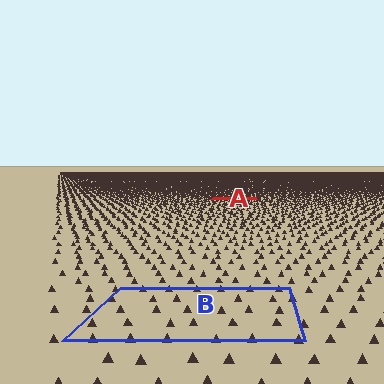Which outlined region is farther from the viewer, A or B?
Region A is farther from the viewer — the texture elements inside it appear smaller and more densely packed.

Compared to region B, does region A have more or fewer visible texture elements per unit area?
Region A has more texture elements per unit area — they are packed more densely because it is farther away.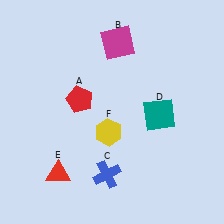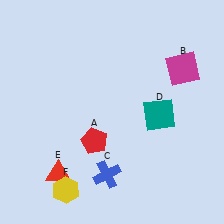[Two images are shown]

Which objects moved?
The objects that moved are: the red pentagon (A), the magenta square (B), the yellow hexagon (F).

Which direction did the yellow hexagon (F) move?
The yellow hexagon (F) moved down.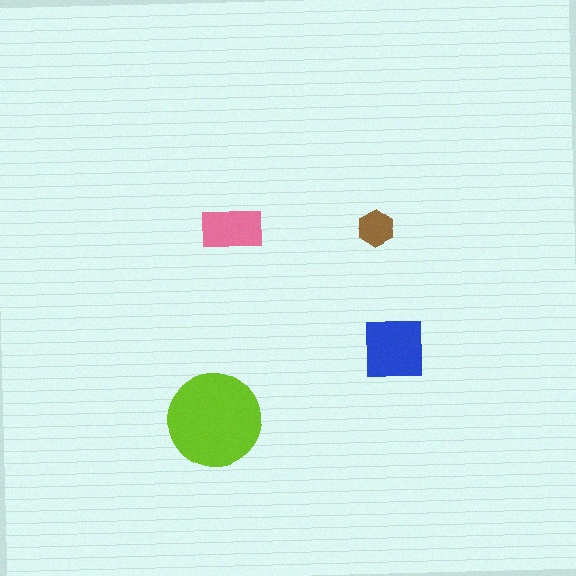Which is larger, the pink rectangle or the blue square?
The blue square.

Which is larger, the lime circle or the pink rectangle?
The lime circle.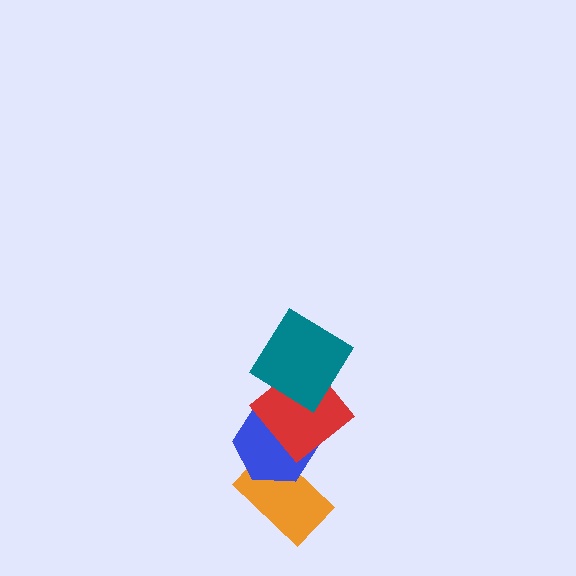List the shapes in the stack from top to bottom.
From top to bottom: the teal diamond, the red diamond, the blue hexagon, the orange rectangle.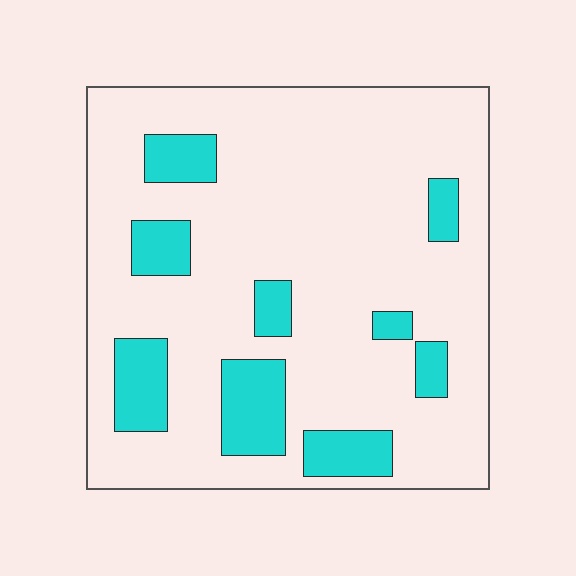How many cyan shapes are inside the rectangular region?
9.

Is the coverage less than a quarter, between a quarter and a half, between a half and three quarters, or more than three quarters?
Less than a quarter.